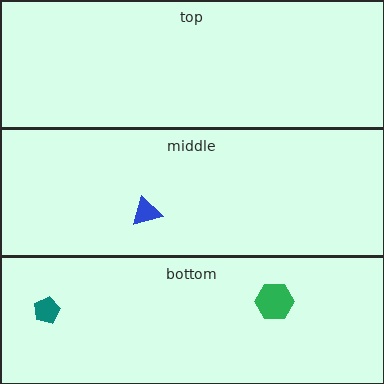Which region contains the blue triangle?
The middle region.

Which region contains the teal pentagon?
The bottom region.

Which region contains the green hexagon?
The bottom region.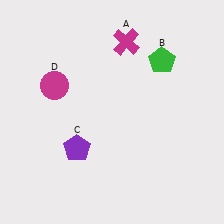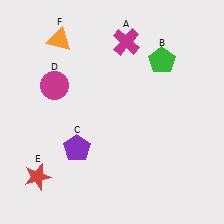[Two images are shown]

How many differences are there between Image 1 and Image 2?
There are 2 differences between the two images.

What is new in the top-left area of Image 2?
An orange triangle (F) was added in the top-left area of Image 2.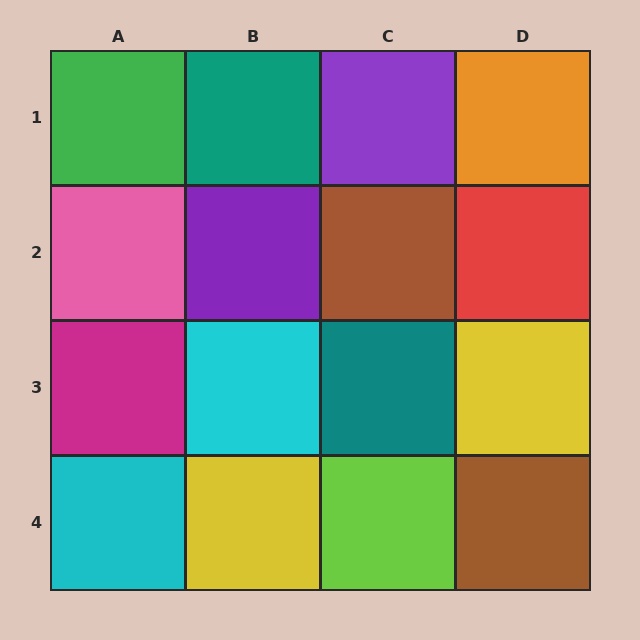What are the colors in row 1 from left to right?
Green, teal, purple, orange.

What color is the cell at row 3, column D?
Yellow.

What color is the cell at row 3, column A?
Magenta.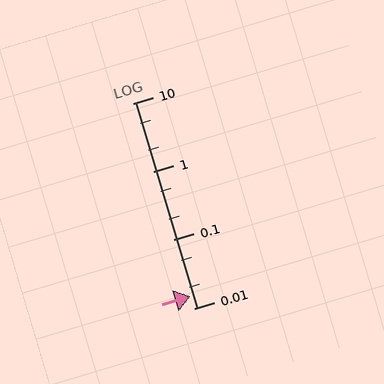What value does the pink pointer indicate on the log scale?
The pointer indicates approximately 0.015.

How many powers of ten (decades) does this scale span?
The scale spans 3 decades, from 0.01 to 10.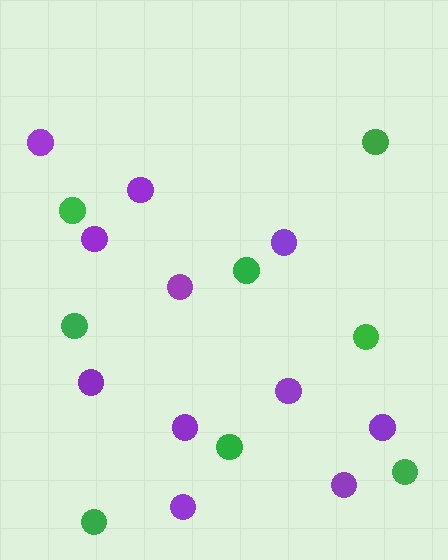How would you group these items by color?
There are 2 groups: one group of green circles (8) and one group of purple circles (11).